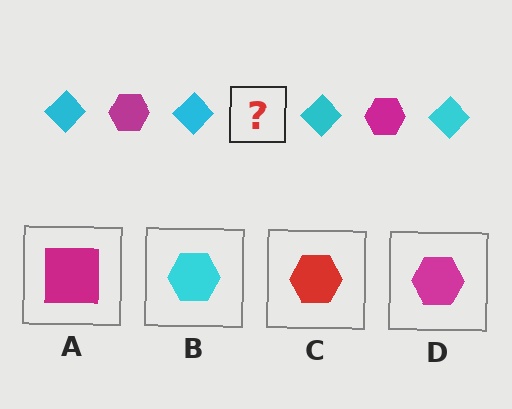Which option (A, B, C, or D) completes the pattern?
D.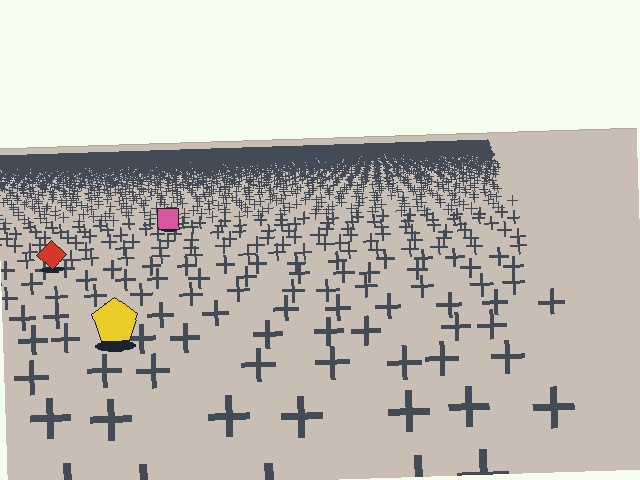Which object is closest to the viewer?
The yellow pentagon is closest. The texture marks near it are larger and more spread out.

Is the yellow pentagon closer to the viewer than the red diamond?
Yes. The yellow pentagon is closer — you can tell from the texture gradient: the ground texture is coarser near it.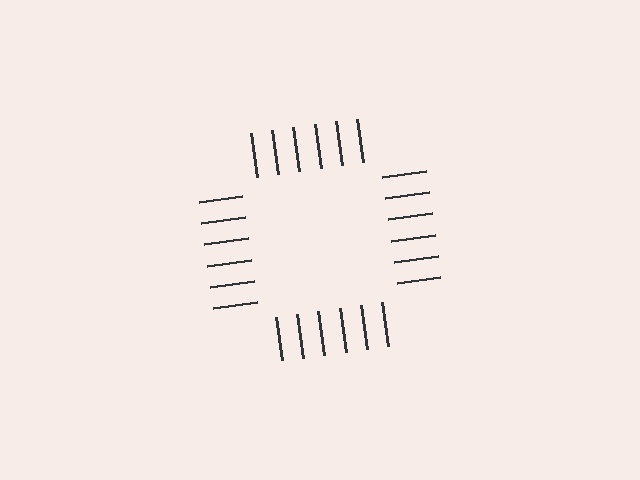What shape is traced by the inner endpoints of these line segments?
An illusory square — the line segments terminate on its edges but no continuous stroke is drawn.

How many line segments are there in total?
24 — 6 along each of the 4 edges.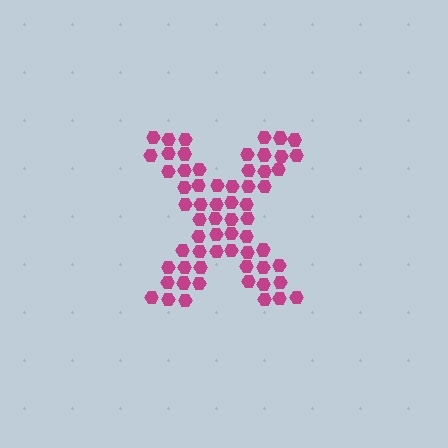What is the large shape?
The large shape is the letter X.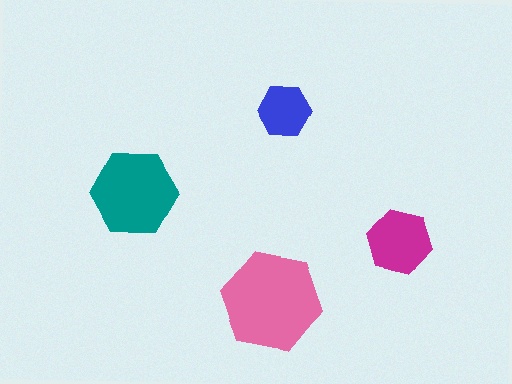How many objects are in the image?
There are 4 objects in the image.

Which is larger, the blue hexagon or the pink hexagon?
The pink one.